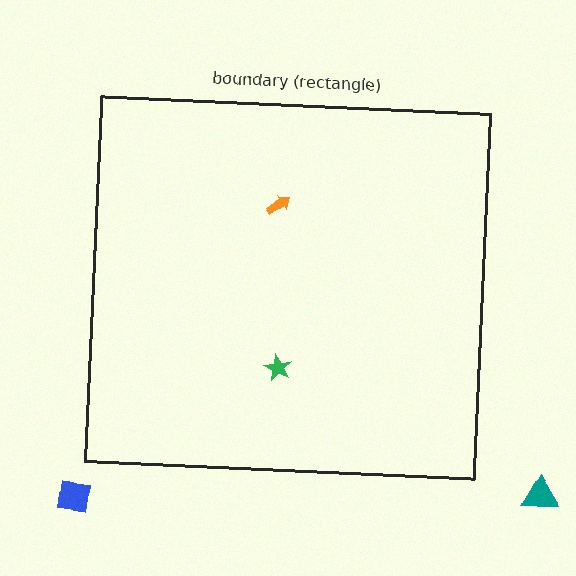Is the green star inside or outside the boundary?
Inside.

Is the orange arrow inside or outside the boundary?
Inside.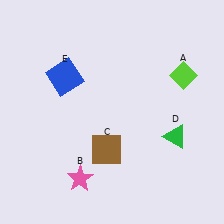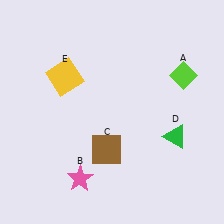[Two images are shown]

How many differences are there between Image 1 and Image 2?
There is 1 difference between the two images.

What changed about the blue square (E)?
In Image 1, E is blue. In Image 2, it changed to yellow.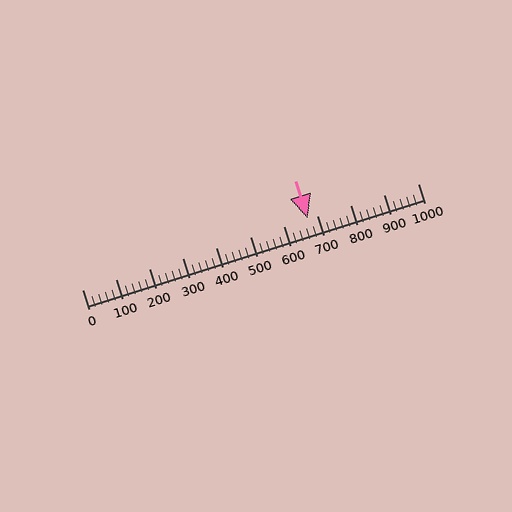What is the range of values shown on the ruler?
The ruler shows values from 0 to 1000.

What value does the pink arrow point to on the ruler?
The pink arrow points to approximately 671.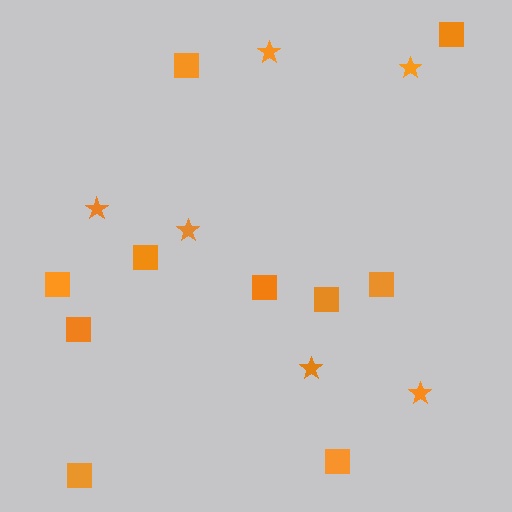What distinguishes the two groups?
There are 2 groups: one group of squares (10) and one group of stars (6).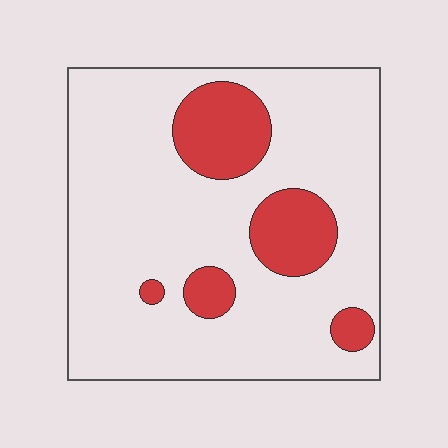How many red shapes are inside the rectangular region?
5.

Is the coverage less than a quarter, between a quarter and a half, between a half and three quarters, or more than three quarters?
Less than a quarter.